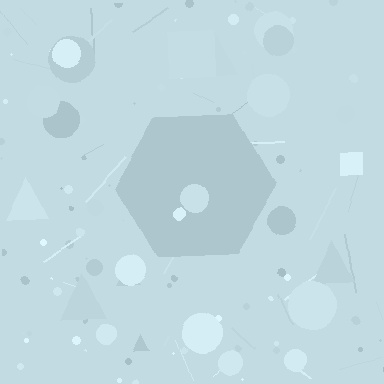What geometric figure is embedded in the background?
A hexagon is embedded in the background.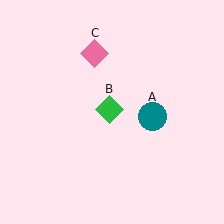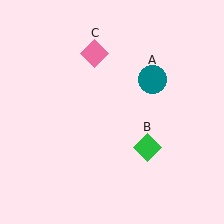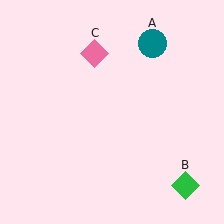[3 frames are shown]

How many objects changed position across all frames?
2 objects changed position: teal circle (object A), green diamond (object B).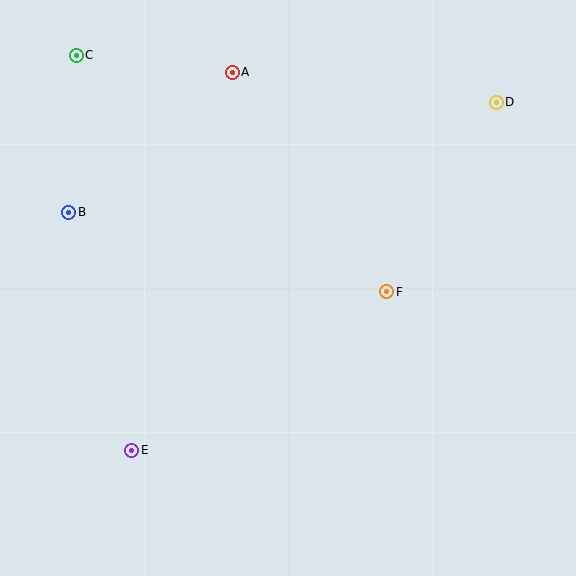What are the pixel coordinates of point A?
Point A is at (232, 72).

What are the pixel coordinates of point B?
Point B is at (69, 212).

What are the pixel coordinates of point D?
Point D is at (496, 102).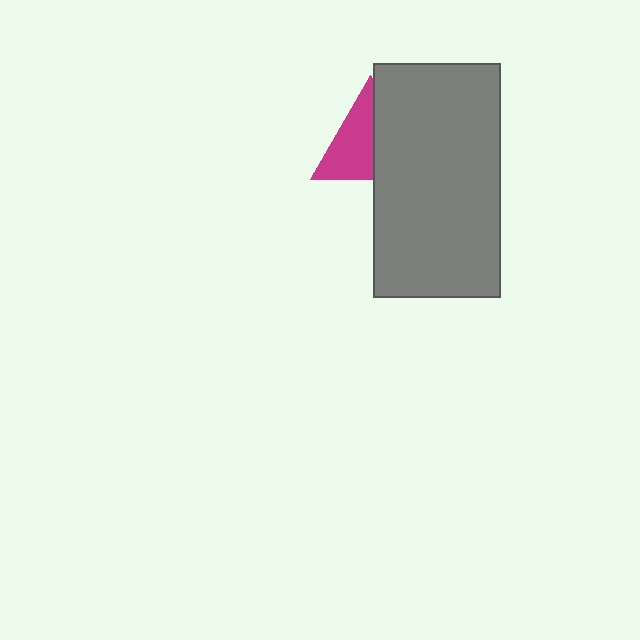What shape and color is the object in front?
The object in front is a gray rectangle.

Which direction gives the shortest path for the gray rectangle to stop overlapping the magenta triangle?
Moving right gives the shortest separation.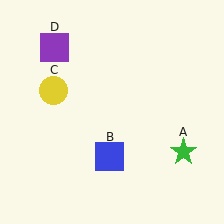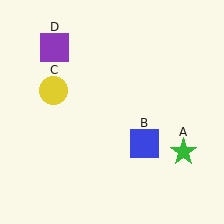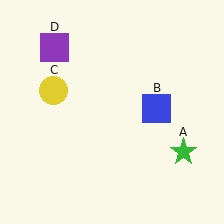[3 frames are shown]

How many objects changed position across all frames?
1 object changed position: blue square (object B).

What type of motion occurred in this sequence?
The blue square (object B) rotated counterclockwise around the center of the scene.